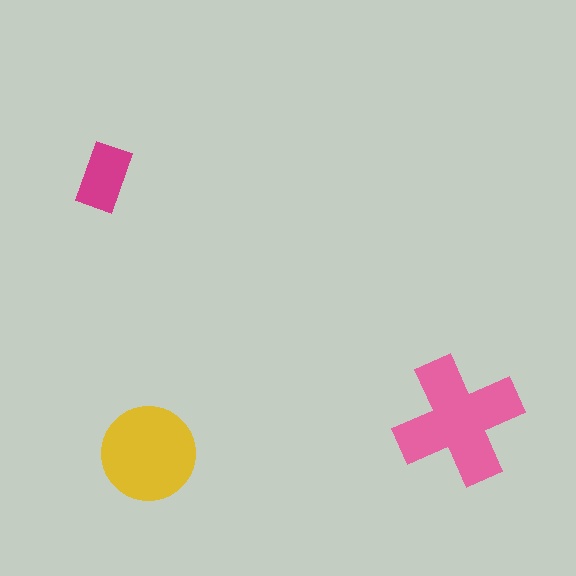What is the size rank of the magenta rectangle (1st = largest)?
3rd.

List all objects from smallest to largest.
The magenta rectangle, the yellow circle, the pink cross.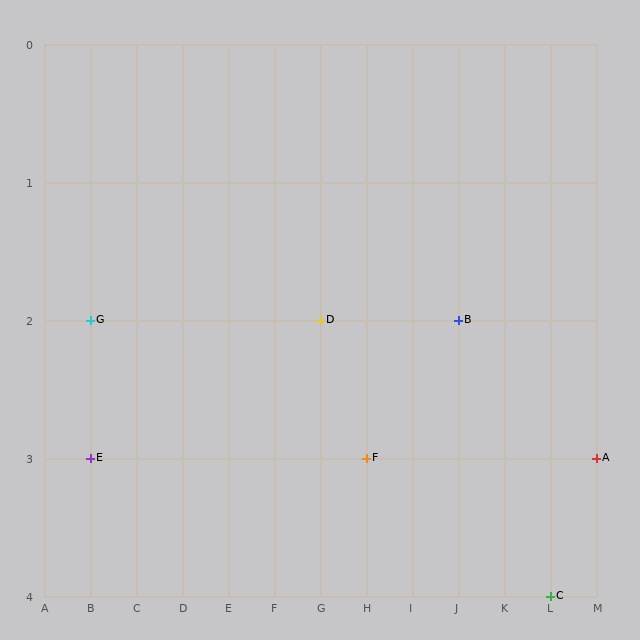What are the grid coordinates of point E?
Point E is at grid coordinates (B, 3).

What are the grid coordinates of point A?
Point A is at grid coordinates (M, 3).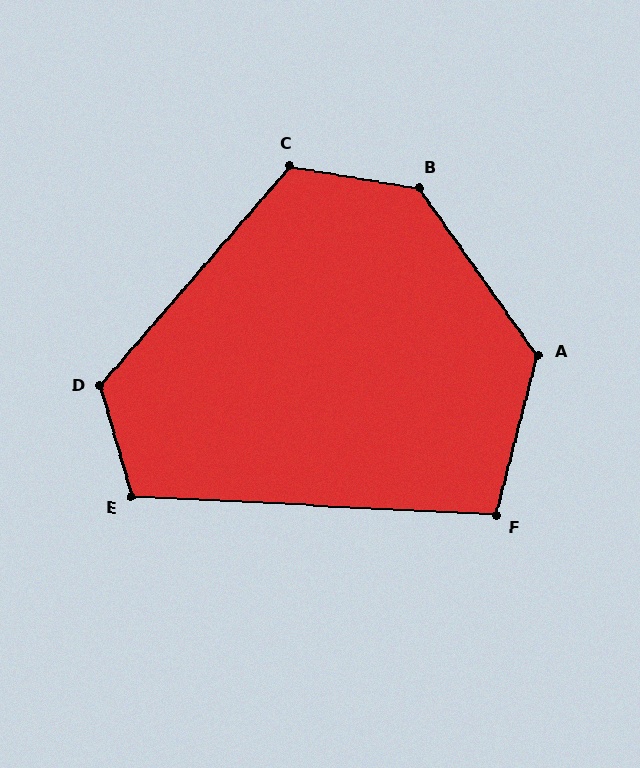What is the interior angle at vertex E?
Approximately 109 degrees (obtuse).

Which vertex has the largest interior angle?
B, at approximately 135 degrees.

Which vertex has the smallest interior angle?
F, at approximately 102 degrees.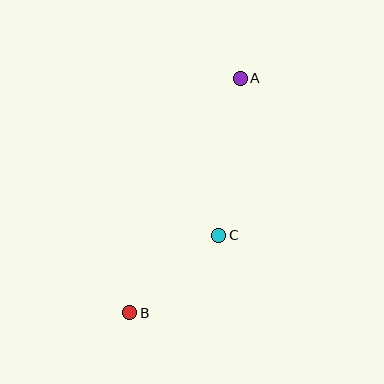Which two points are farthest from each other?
Points A and B are farthest from each other.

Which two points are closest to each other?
Points B and C are closest to each other.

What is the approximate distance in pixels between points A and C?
The distance between A and C is approximately 158 pixels.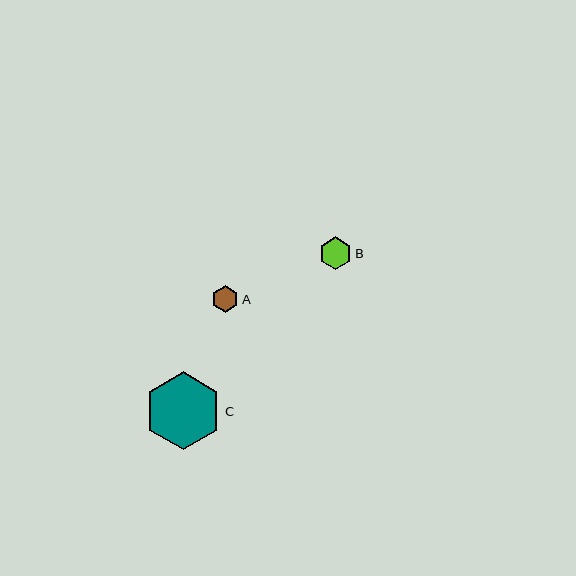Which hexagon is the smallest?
Hexagon A is the smallest with a size of approximately 27 pixels.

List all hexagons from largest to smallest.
From largest to smallest: C, B, A.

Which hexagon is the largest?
Hexagon C is the largest with a size of approximately 78 pixels.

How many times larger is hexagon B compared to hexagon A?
Hexagon B is approximately 1.2 times the size of hexagon A.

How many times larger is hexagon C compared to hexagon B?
Hexagon C is approximately 2.4 times the size of hexagon B.